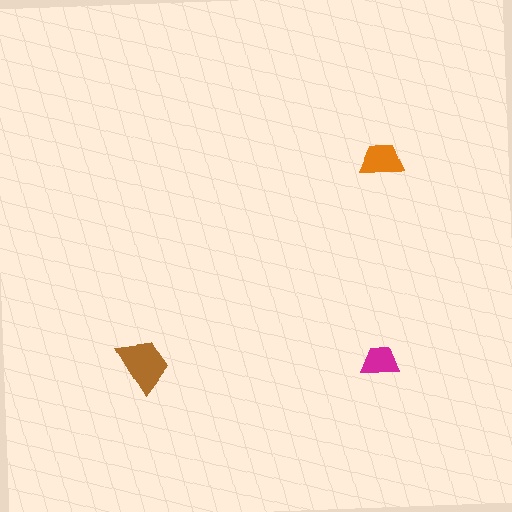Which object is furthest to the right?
The orange trapezoid is rightmost.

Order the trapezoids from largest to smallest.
the brown one, the orange one, the magenta one.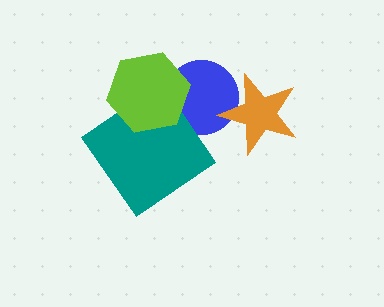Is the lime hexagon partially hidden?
No, no other shape covers it.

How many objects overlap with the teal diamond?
2 objects overlap with the teal diamond.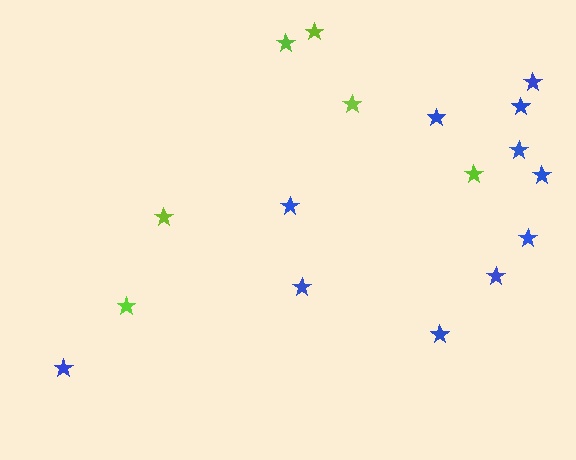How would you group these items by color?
There are 2 groups: one group of blue stars (11) and one group of lime stars (6).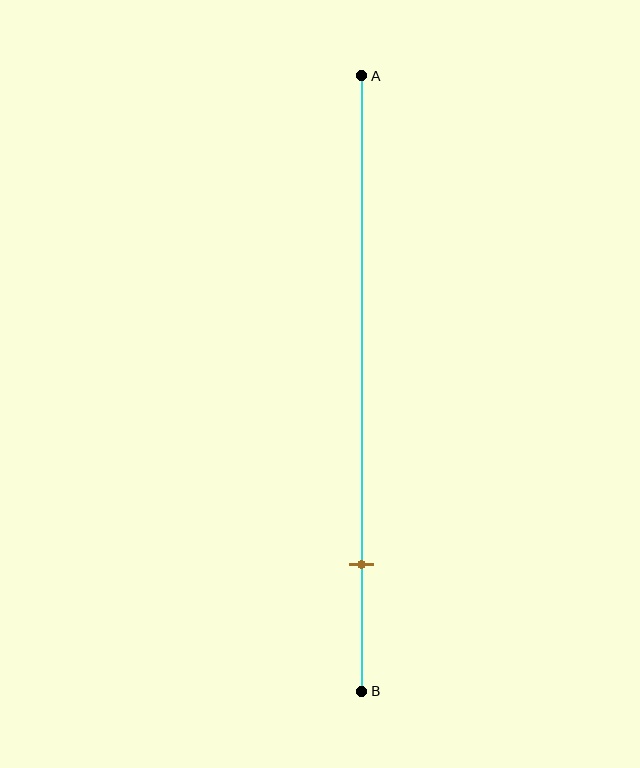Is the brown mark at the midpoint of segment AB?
No, the mark is at about 80% from A, not at the 50% midpoint.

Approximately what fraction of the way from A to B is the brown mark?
The brown mark is approximately 80% of the way from A to B.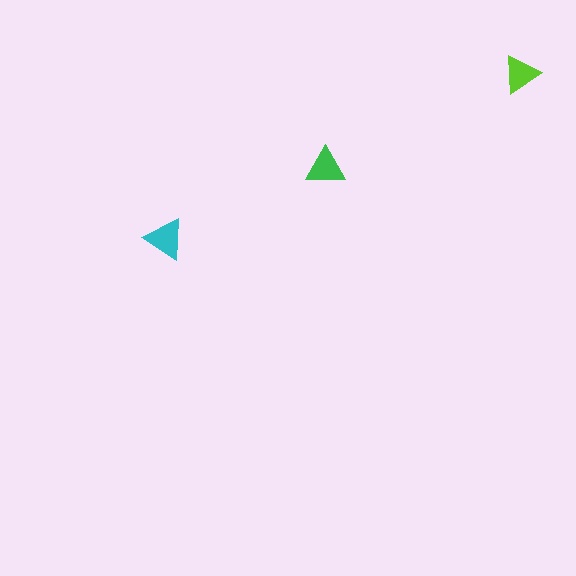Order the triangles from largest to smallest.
the cyan one, the green one, the lime one.